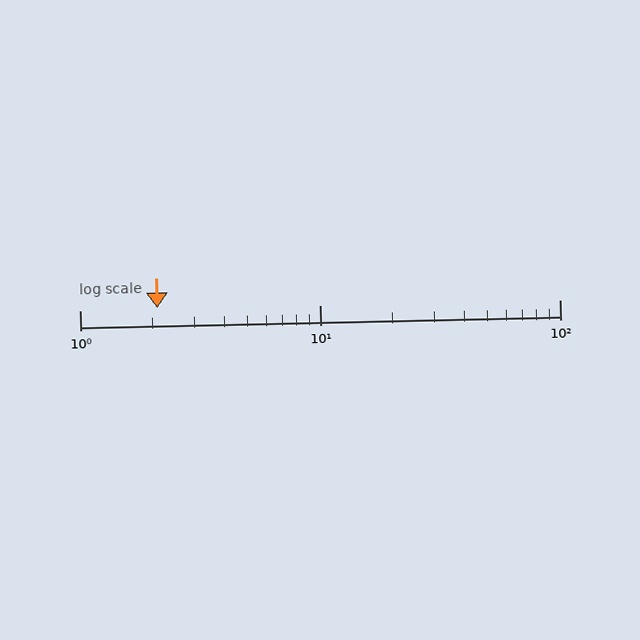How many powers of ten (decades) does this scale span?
The scale spans 2 decades, from 1 to 100.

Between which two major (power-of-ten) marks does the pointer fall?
The pointer is between 1 and 10.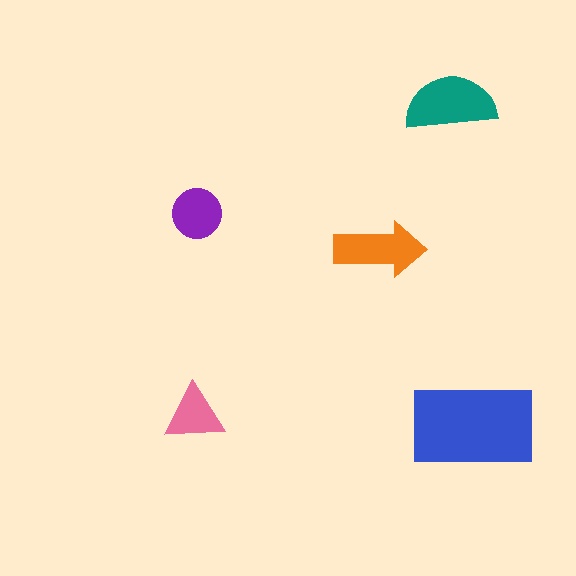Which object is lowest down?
The blue rectangle is bottommost.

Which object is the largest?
The blue rectangle.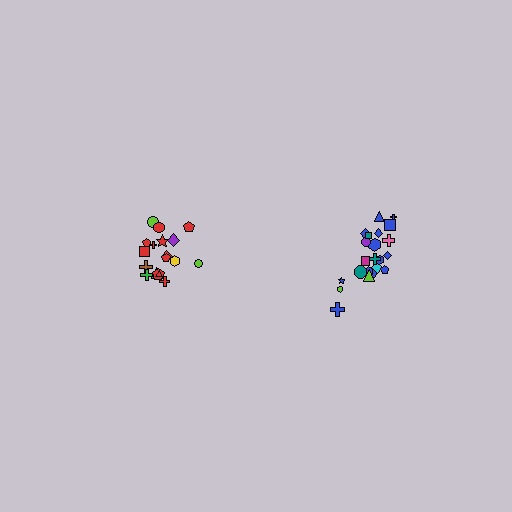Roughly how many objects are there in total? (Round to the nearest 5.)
Roughly 40 objects in total.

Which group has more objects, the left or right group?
The right group.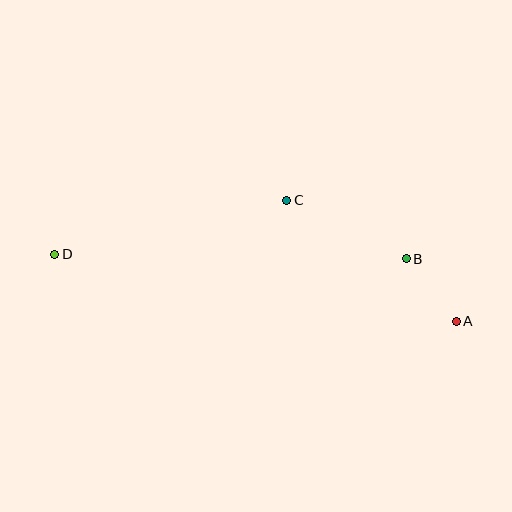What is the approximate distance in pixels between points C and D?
The distance between C and D is approximately 238 pixels.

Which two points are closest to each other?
Points A and B are closest to each other.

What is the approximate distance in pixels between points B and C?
The distance between B and C is approximately 133 pixels.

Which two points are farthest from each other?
Points A and D are farthest from each other.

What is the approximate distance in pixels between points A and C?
The distance between A and C is approximately 208 pixels.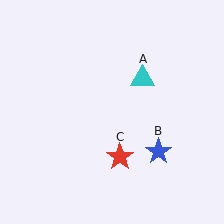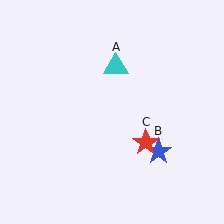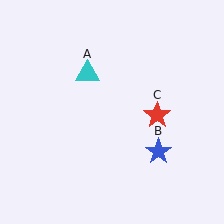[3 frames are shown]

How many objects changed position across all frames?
2 objects changed position: cyan triangle (object A), red star (object C).